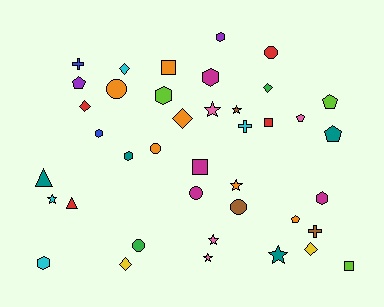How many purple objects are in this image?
There are 2 purple objects.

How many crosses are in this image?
There are 3 crosses.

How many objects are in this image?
There are 40 objects.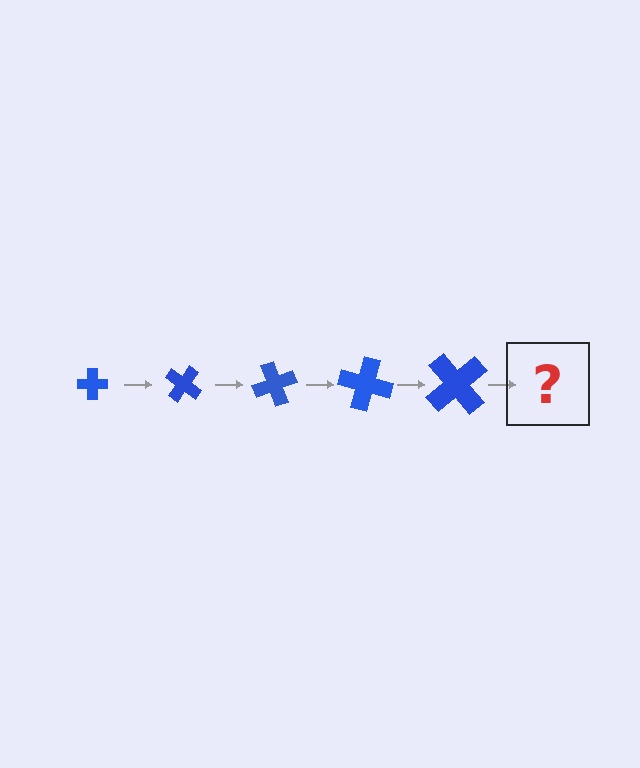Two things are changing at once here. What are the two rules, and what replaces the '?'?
The two rules are that the cross grows larger each step and it rotates 35 degrees each step. The '?' should be a cross, larger than the previous one and rotated 175 degrees from the start.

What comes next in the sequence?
The next element should be a cross, larger than the previous one and rotated 175 degrees from the start.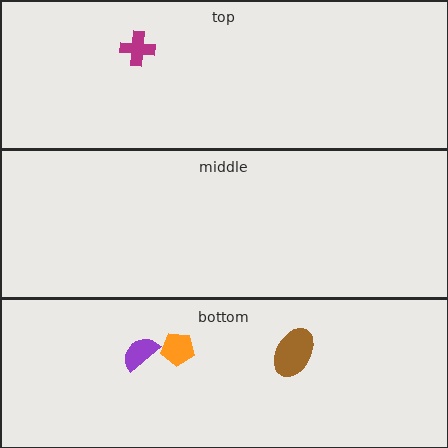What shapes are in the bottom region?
The brown ellipse, the purple semicircle, the orange pentagon.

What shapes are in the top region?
The magenta cross.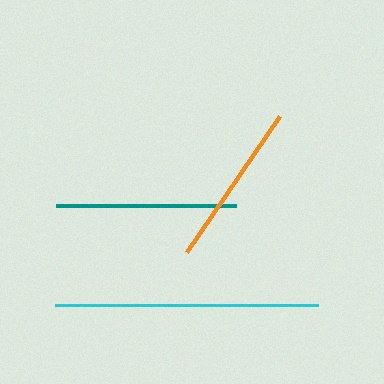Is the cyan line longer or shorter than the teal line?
The cyan line is longer than the teal line.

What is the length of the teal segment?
The teal segment is approximately 181 pixels long.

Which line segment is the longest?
The cyan line is the longest at approximately 264 pixels.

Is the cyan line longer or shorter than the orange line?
The cyan line is longer than the orange line.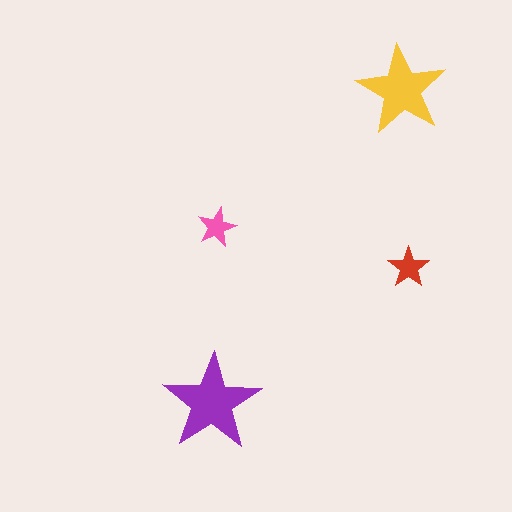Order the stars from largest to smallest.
the purple one, the yellow one, the red one, the pink one.